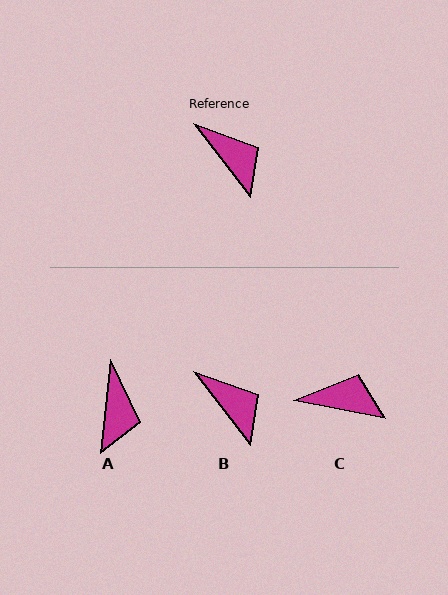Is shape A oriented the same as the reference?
No, it is off by about 44 degrees.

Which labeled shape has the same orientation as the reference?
B.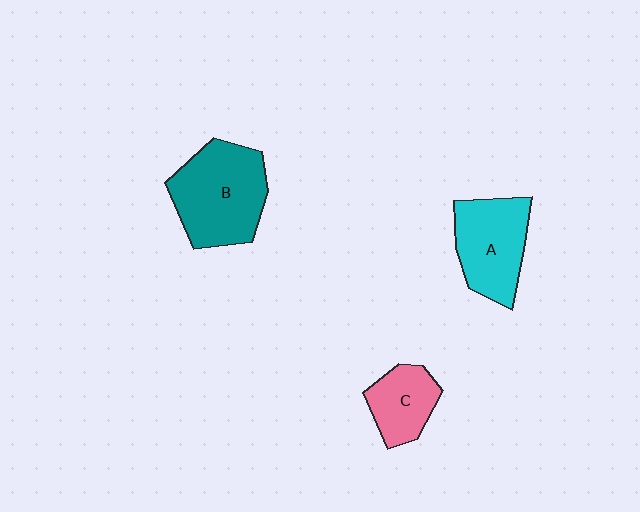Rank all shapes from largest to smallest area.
From largest to smallest: B (teal), A (cyan), C (pink).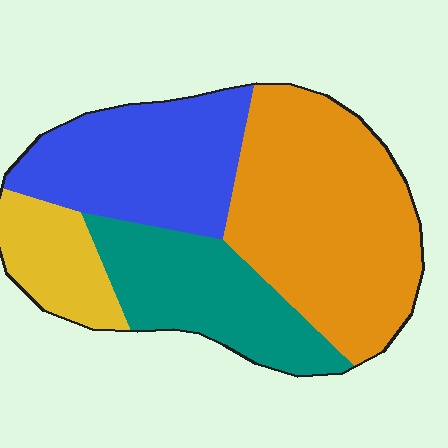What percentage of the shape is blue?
Blue covers 26% of the shape.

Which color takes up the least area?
Yellow, at roughly 10%.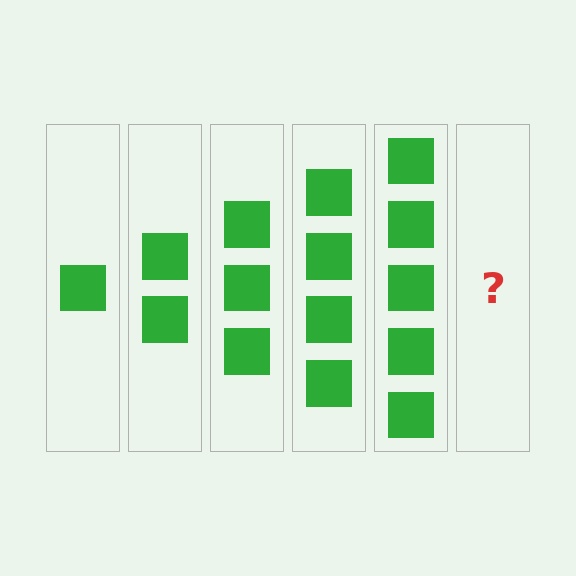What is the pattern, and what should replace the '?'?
The pattern is that each step adds one more square. The '?' should be 6 squares.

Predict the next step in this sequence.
The next step is 6 squares.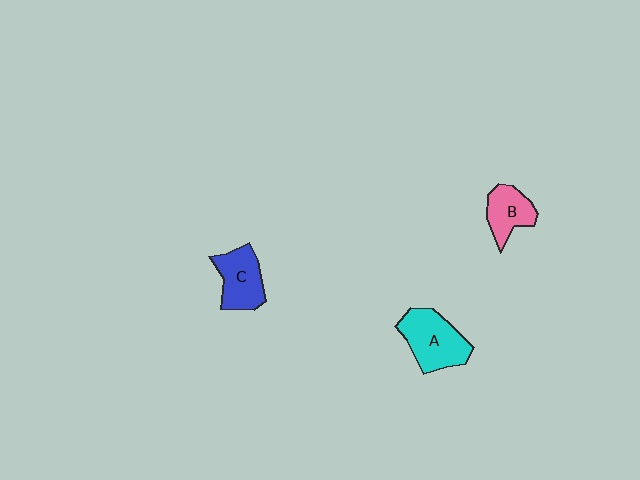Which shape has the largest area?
Shape A (cyan).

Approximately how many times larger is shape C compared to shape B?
Approximately 1.2 times.